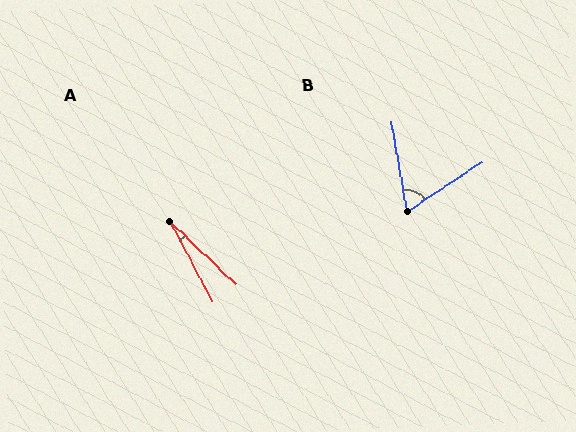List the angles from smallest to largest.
A (19°), B (66°).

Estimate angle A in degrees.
Approximately 19 degrees.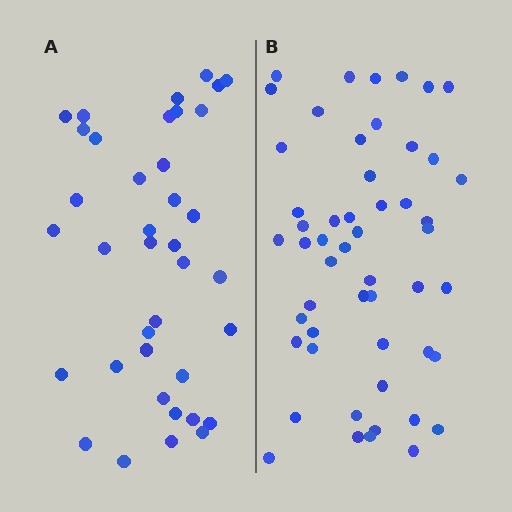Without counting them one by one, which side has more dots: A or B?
Region B (the right region) has more dots.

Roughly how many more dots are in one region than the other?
Region B has approximately 15 more dots than region A.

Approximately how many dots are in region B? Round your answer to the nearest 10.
About 50 dots. (The exact count is 52, which rounds to 50.)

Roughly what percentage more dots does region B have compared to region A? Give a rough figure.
About 35% more.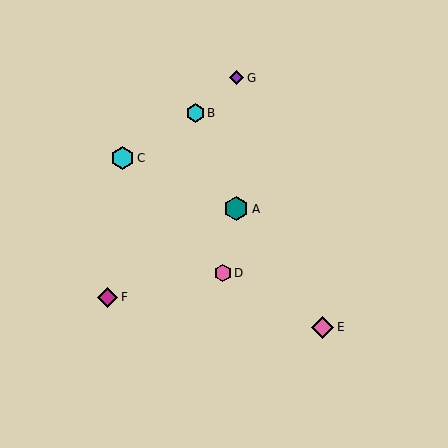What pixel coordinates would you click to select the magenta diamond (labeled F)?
Click at (108, 297) to select the magenta diamond F.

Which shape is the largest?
The teal hexagon (labeled A) is the largest.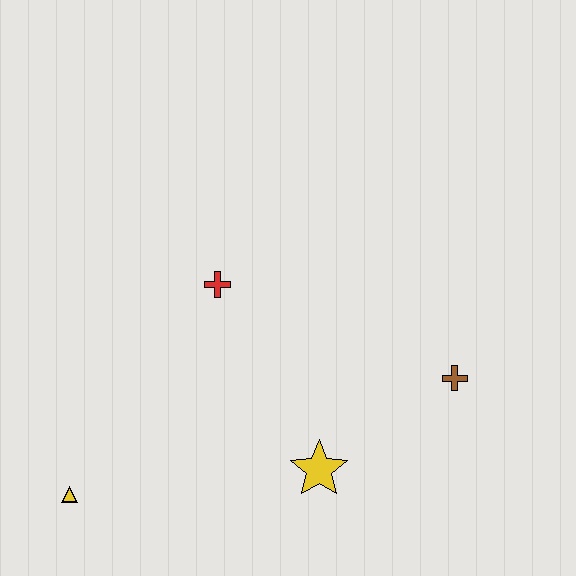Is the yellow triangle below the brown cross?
Yes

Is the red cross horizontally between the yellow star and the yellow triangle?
Yes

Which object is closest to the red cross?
The yellow star is closest to the red cross.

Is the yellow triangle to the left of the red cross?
Yes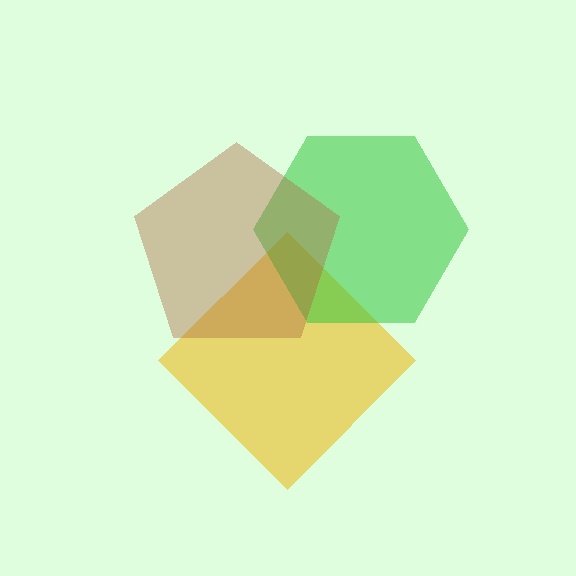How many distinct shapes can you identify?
There are 3 distinct shapes: a yellow diamond, a green hexagon, a brown pentagon.